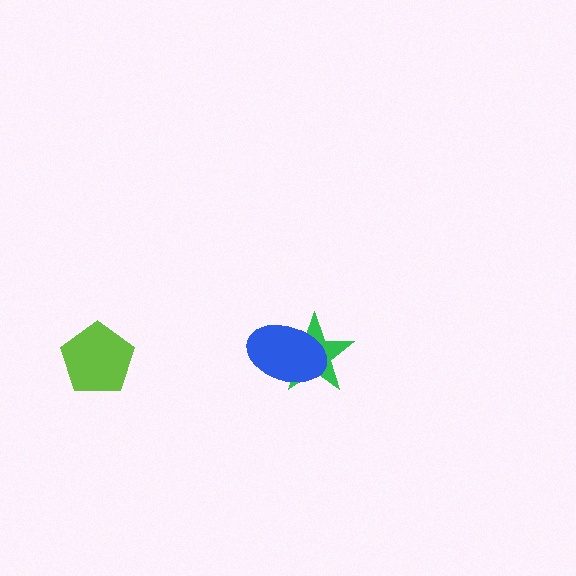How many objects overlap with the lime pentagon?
0 objects overlap with the lime pentagon.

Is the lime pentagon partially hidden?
No, no other shape covers it.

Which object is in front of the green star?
The blue ellipse is in front of the green star.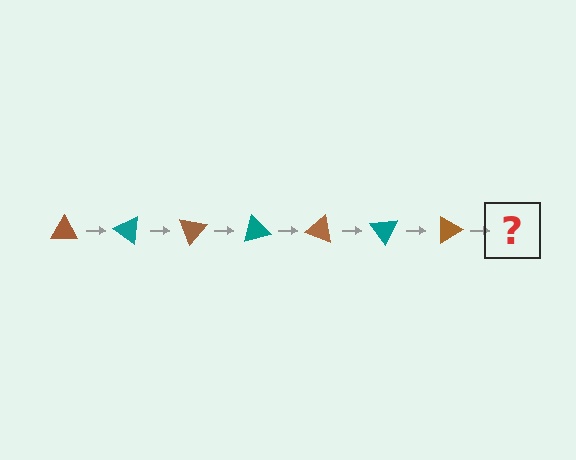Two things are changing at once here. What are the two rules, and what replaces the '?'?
The two rules are that it rotates 35 degrees each step and the color cycles through brown and teal. The '?' should be a teal triangle, rotated 245 degrees from the start.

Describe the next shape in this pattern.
It should be a teal triangle, rotated 245 degrees from the start.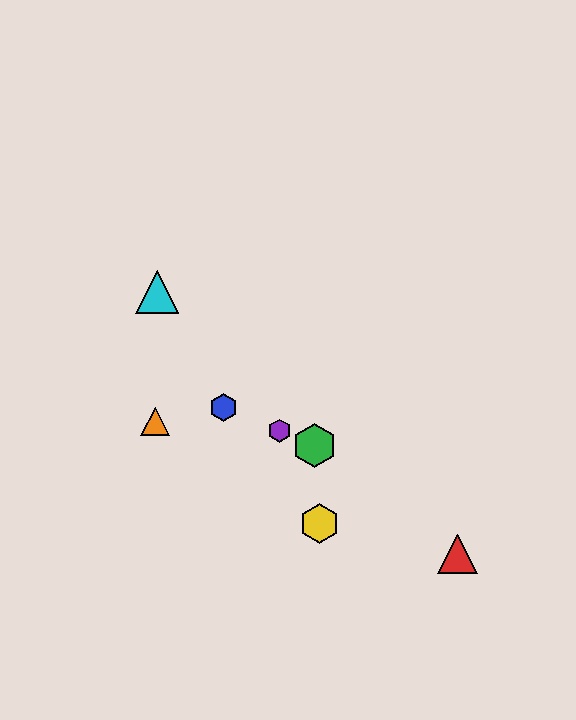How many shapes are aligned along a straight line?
3 shapes (the blue hexagon, the green hexagon, the purple hexagon) are aligned along a straight line.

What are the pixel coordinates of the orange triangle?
The orange triangle is at (155, 421).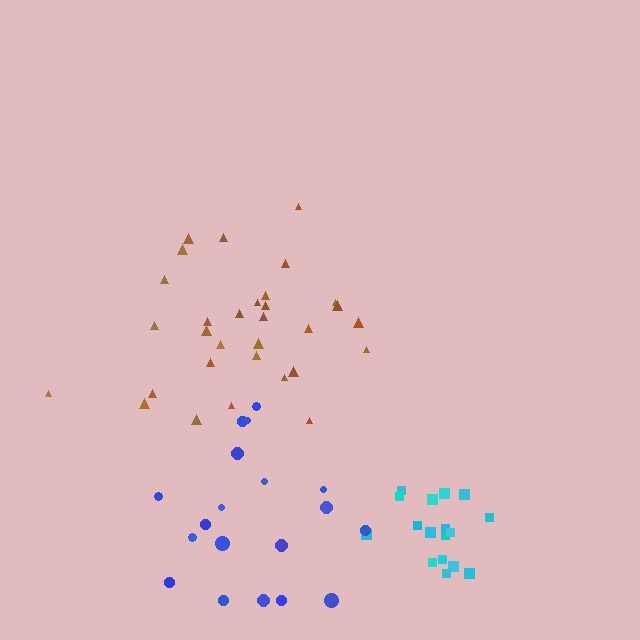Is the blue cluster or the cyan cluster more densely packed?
Cyan.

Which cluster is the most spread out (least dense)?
Blue.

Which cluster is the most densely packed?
Cyan.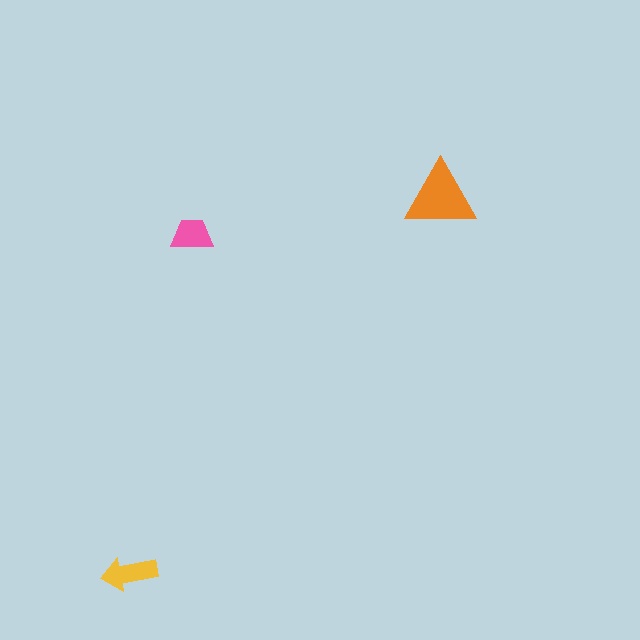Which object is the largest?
The orange triangle.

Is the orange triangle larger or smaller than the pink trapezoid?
Larger.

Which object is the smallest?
The pink trapezoid.